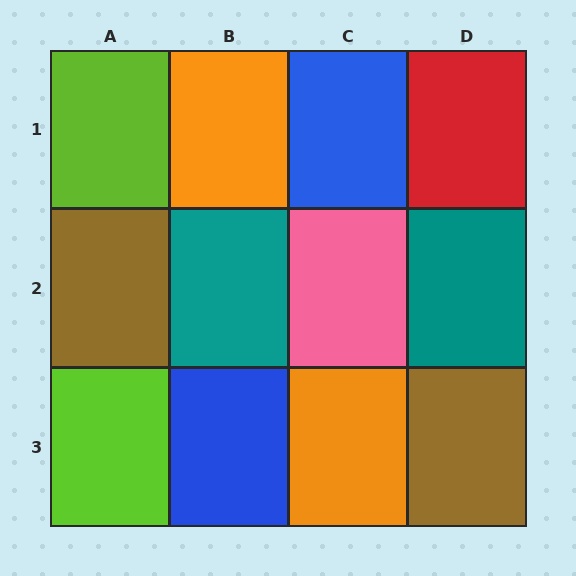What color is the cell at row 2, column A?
Brown.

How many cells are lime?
2 cells are lime.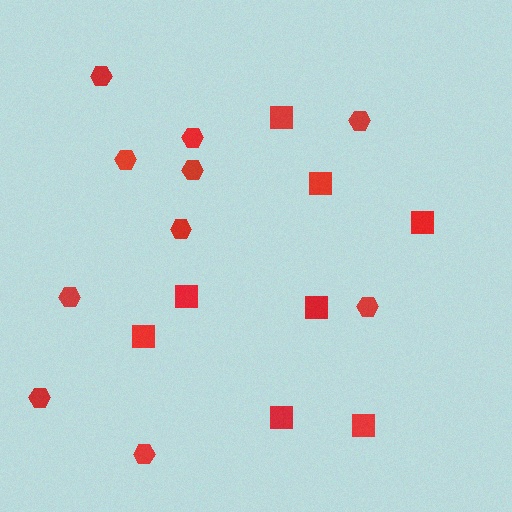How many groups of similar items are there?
There are 2 groups: one group of hexagons (10) and one group of squares (8).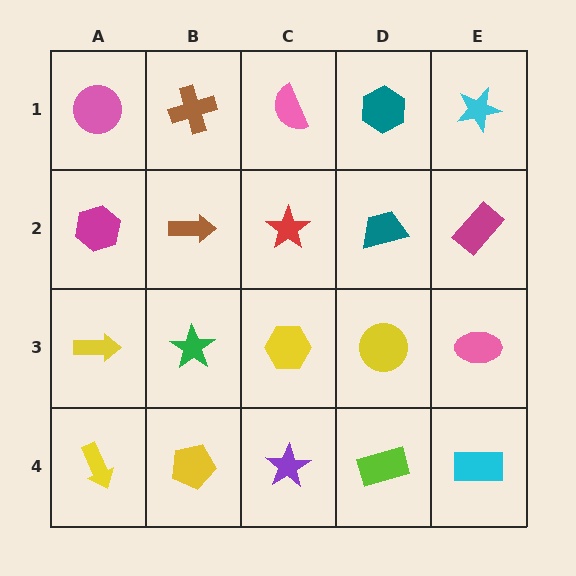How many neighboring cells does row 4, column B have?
3.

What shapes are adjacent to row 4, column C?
A yellow hexagon (row 3, column C), a yellow pentagon (row 4, column B), a lime rectangle (row 4, column D).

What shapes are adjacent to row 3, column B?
A brown arrow (row 2, column B), a yellow pentagon (row 4, column B), a yellow arrow (row 3, column A), a yellow hexagon (row 3, column C).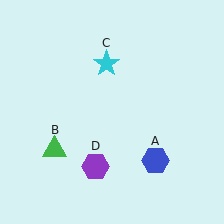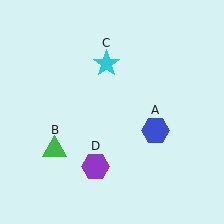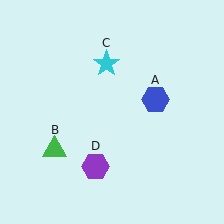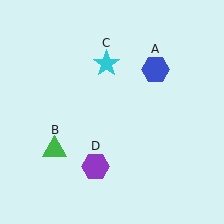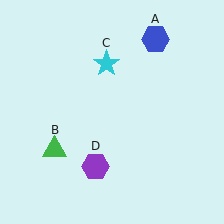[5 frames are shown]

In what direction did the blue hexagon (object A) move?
The blue hexagon (object A) moved up.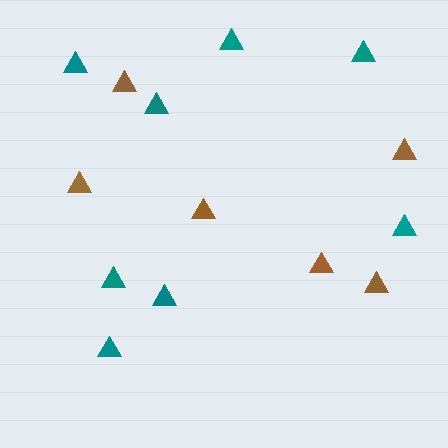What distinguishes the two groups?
There are 2 groups: one group of brown triangles (6) and one group of teal triangles (8).